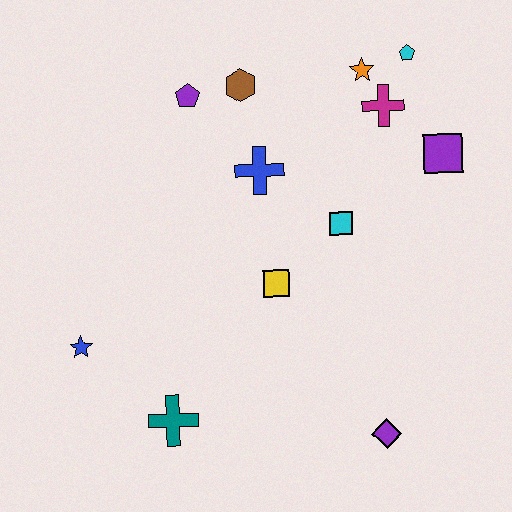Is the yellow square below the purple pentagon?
Yes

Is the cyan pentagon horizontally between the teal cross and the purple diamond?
No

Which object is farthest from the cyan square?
The blue star is farthest from the cyan square.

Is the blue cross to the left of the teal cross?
No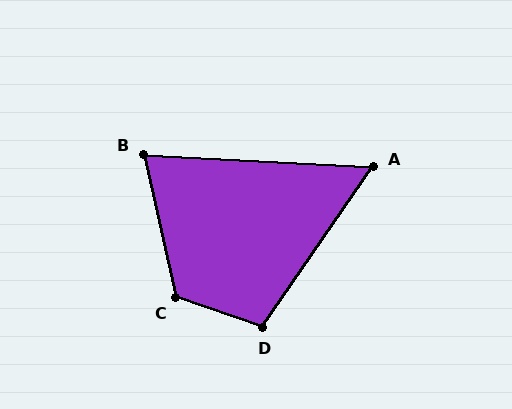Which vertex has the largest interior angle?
C, at approximately 122 degrees.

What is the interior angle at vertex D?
Approximately 106 degrees (obtuse).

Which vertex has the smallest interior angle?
A, at approximately 58 degrees.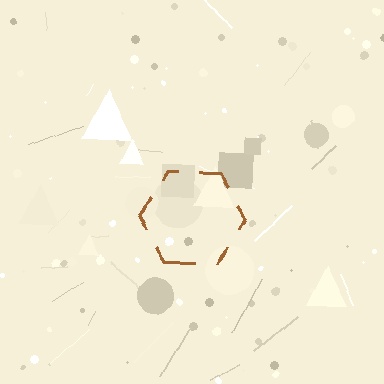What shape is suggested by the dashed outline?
The dashed outline suggests a hexagon.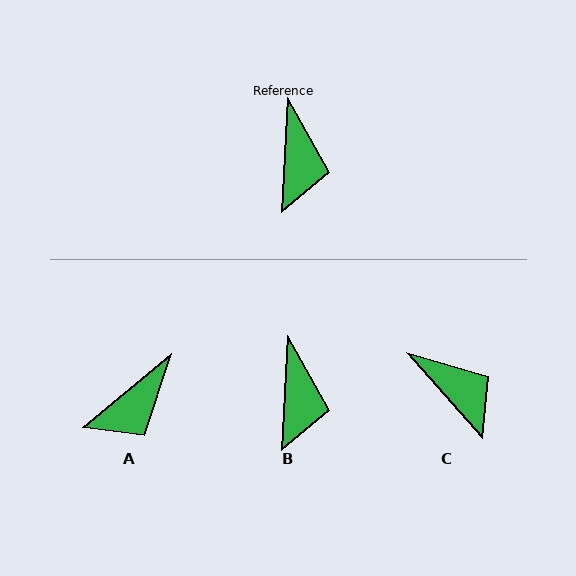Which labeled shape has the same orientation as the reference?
B.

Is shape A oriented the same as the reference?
No, it is off by about 47 degrees.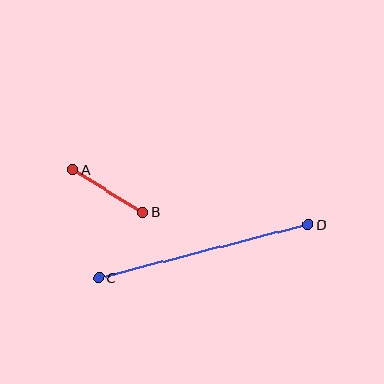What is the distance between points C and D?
The distance is approximately 216 pixels.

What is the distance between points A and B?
The distance is approximately 82 pixels.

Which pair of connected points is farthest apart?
Points C and D are farthest apart.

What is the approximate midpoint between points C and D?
The midpoint is at approximately (204, 251) pixels.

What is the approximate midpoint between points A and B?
The midpoint is at approximately (108, 191) pixels.